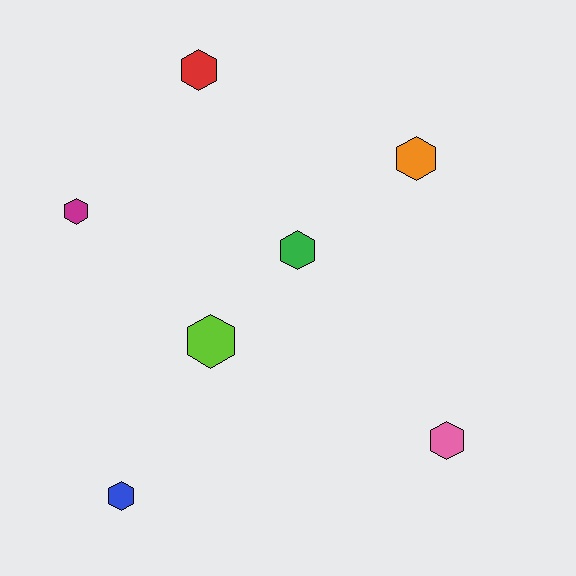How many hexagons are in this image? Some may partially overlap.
There are 7 hexagons.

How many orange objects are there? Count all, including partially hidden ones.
There is 1 orange object.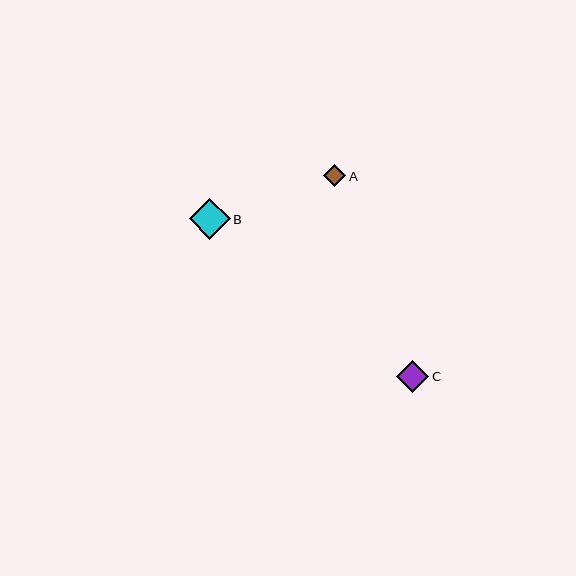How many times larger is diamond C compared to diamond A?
Diamond C is approximately 1.4 times the size of diamond A.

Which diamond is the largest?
Diamond B is the largest with a size of approximately 41 pixels.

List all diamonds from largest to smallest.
From largest to smallest: B, C, A.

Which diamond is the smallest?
Diamond A is the smallest with a size of approximately 23 pixels.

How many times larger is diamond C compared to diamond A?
Diamond C is approximately 1.4 times the size of diamond A.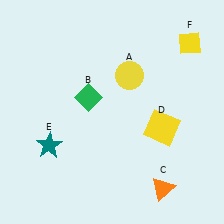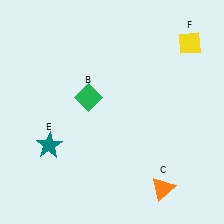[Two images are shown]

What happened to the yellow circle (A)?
The yellow circle (A) was removed in Image 2. It was in the top-right area of Image 1.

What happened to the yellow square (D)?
The yellow square (D) was removed in Image 2. It was in the bottom-right area of Image 1.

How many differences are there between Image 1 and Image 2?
There are 2 differences between the two images.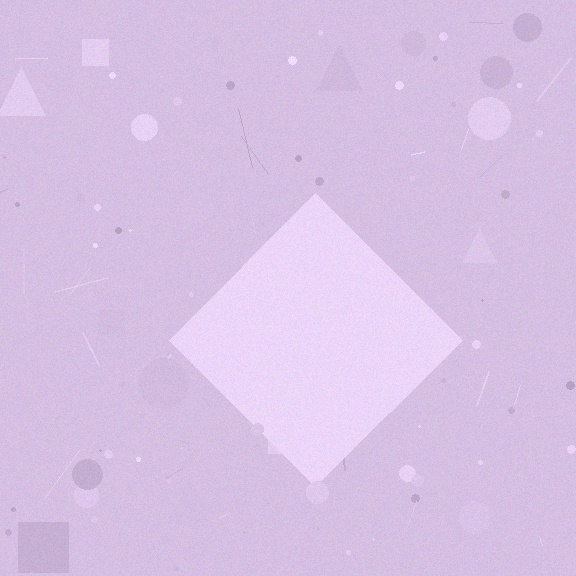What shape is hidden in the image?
A diamond is hidden in the image.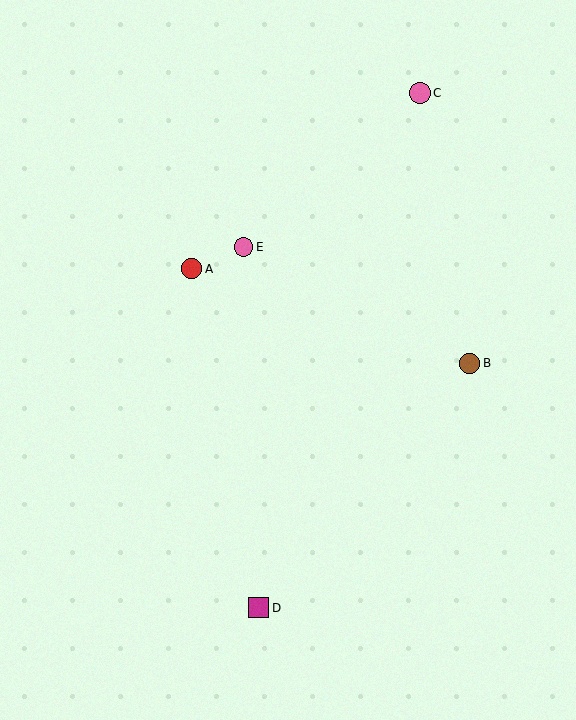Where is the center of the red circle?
The center of the red circle is at (192, 269).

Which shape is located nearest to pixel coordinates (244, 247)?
The pink circle (labeled E) at (244, 247) is nearest to that location.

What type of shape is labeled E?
Shape E is a pink circle.